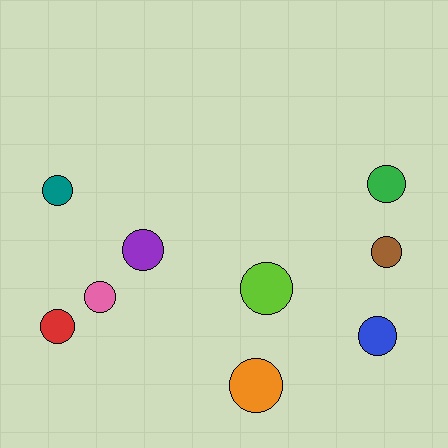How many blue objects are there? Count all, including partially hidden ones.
There is 1 blue object.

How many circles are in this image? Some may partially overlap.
There are 9 circles.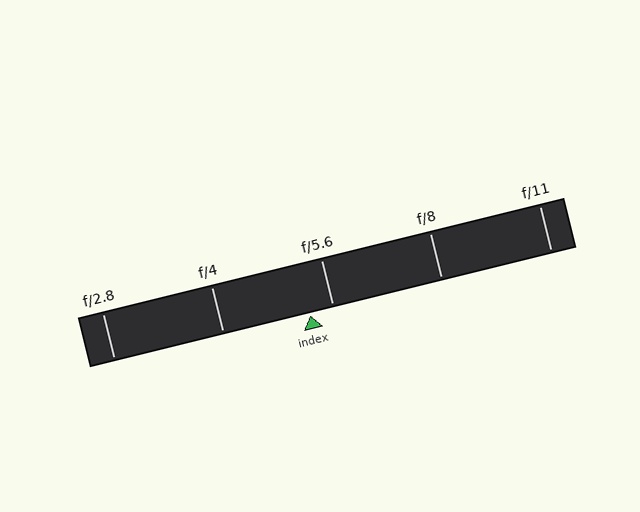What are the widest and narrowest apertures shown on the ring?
The widest aperture shown is f/2.8 and the narrowest is f/11.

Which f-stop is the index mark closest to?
The index mark is closest to f/5.6.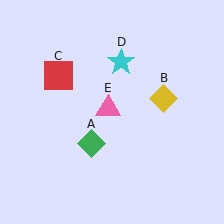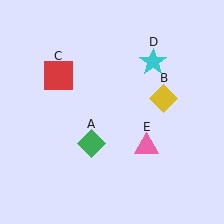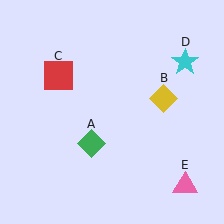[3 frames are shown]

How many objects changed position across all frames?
2 objects changed position: cyan star (object D), pink triangle (object E).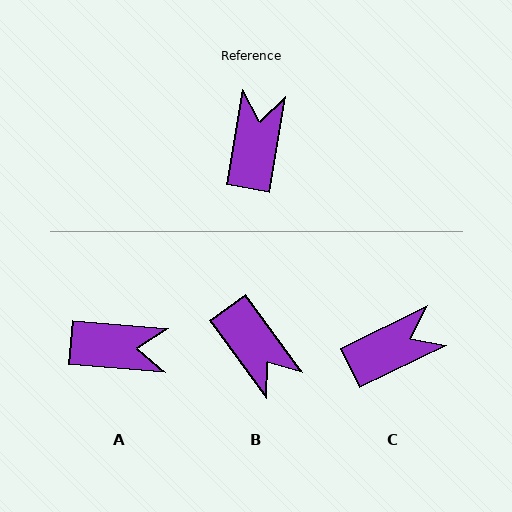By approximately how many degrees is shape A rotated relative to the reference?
Approximately 85 degrees clockwise.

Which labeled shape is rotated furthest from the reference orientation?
B, about 134 degrees away.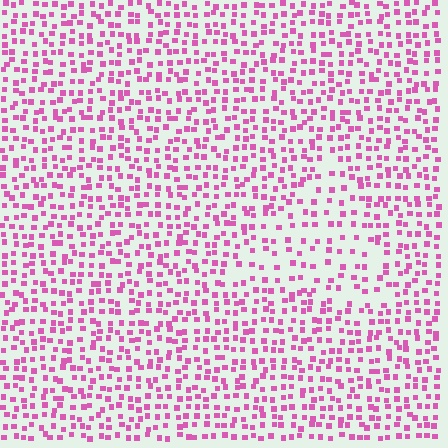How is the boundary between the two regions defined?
The boundary is defined by a change in element density (approximately 1.8x ratio). All elements are the same color, size, and shape.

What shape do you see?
I see a triangle.